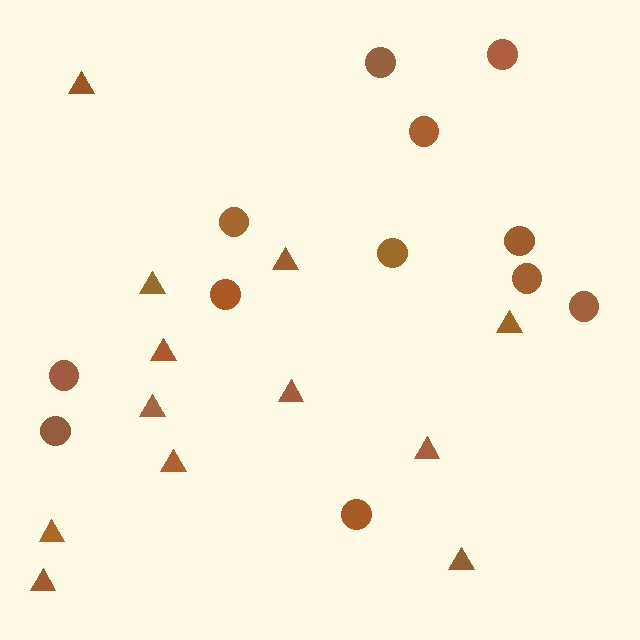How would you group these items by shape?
There are 2 groups: one group of triangles (12) and one group of circles (12).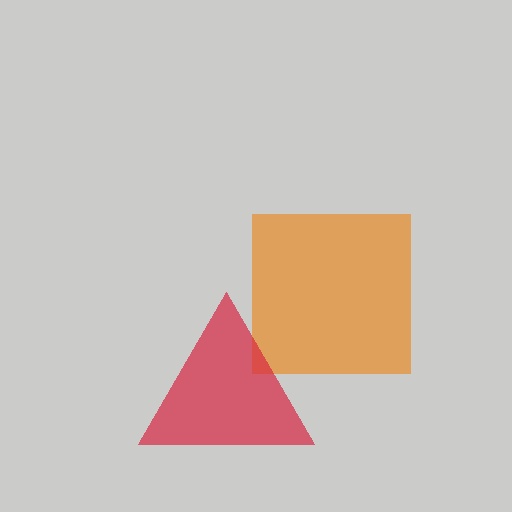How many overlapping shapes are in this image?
There are 2 overlapping shapes in the image.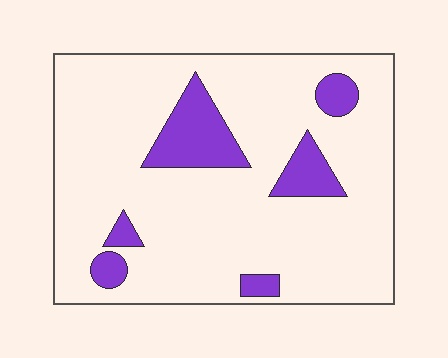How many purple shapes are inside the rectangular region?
6.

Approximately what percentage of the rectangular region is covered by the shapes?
Approximately 15%.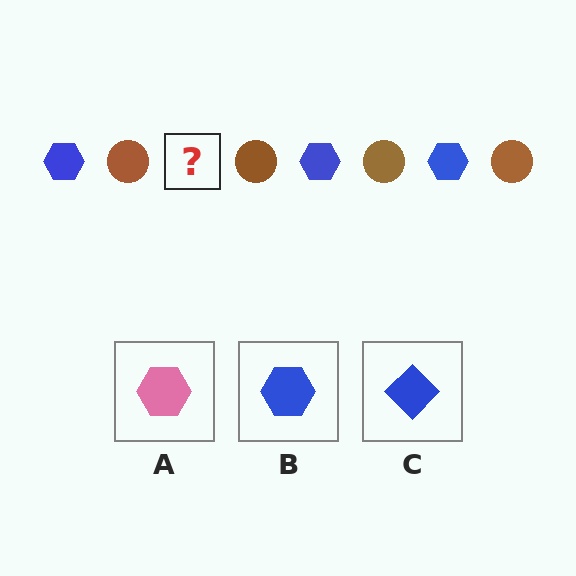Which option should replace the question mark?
Option B.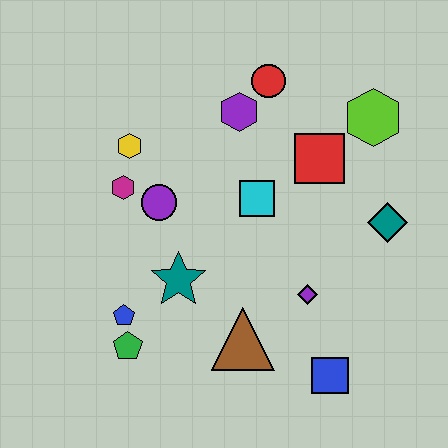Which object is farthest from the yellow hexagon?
The blue square is farthest from the yellow hexagon.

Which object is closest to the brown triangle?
The purple diamond is closest to the brown triangle.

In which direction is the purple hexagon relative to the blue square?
The purple hexagon is above the blue square.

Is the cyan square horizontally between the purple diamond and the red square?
No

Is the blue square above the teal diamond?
No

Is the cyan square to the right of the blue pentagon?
Yes